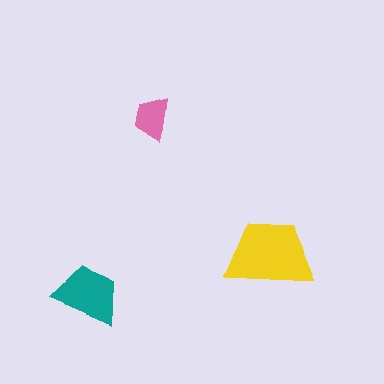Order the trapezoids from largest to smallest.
the yellow one, the teal one, the pink one.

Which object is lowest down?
The teal trapezoid is bottommost.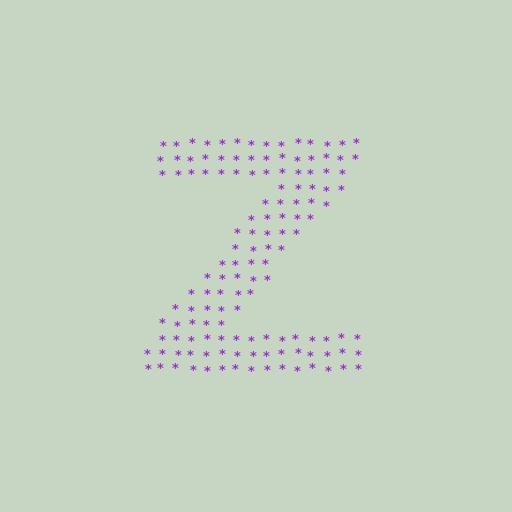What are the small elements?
The small elements are asterisks.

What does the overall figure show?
The overall figure shows the letter Z.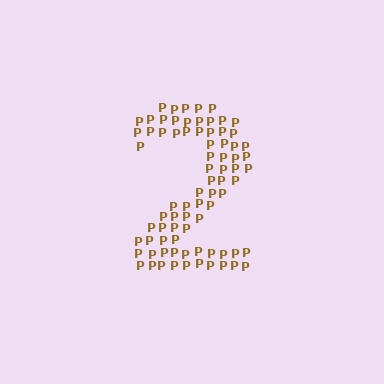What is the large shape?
The large shape is the digit 2.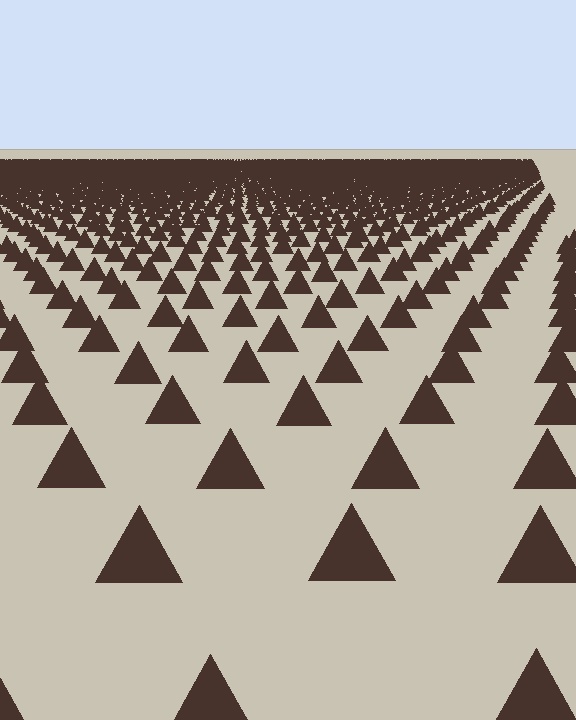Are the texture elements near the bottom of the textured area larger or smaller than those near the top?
Larger. Near the bottom, elements are closer to the viewer and appear at a bigger on-screen size.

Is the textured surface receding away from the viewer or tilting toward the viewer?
The surface is receding away from the viewer. Texture elements get smaller and denser toward the top.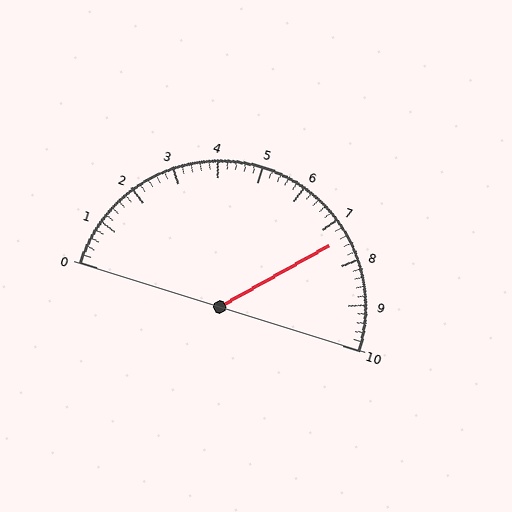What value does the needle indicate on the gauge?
The needle indicates approximately 7.4.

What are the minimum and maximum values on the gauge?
The gauge ranges from 0 to 10.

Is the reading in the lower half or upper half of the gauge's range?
The reading is in the upper half of the range (0 to 10).